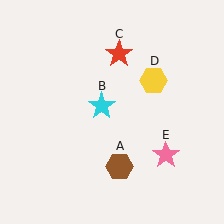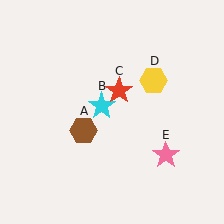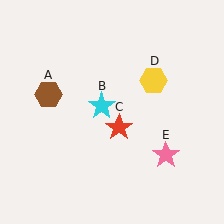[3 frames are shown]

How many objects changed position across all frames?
2 objects changed position: brown hexagon (object A), red star (object C).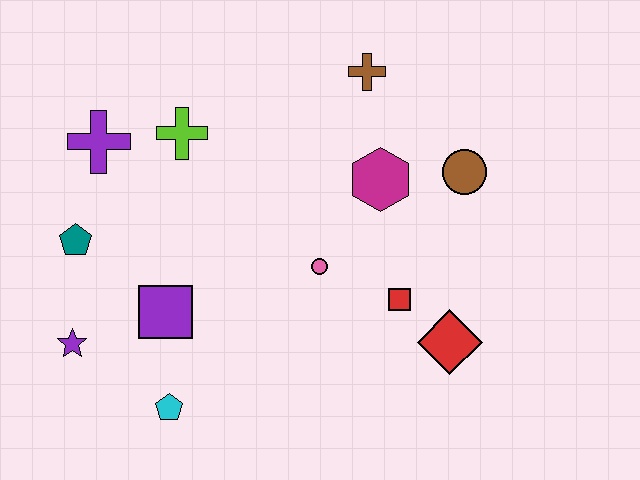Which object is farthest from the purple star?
The brown circle is farthest from the purple star.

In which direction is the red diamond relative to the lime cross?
The red diamond is to the right of the lime cross.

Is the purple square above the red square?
No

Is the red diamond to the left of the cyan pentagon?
No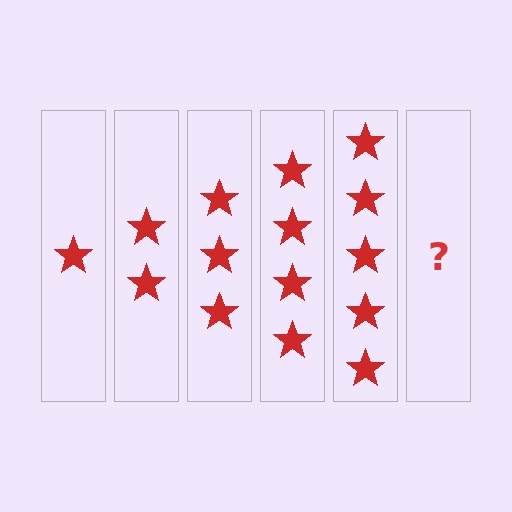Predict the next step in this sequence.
The next step is 6 stars.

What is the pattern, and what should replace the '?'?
The pattern is that each step adds one more star. The '?' should be 6 stars.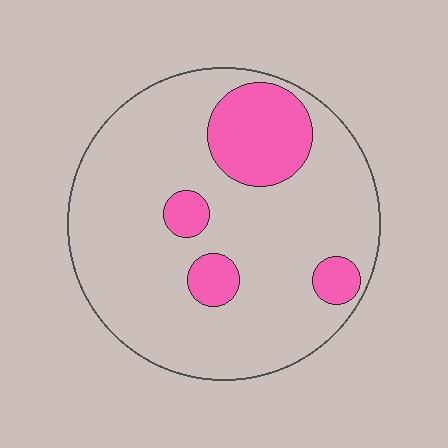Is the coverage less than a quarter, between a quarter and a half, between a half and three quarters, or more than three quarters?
Less than a quarter.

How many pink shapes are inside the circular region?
4.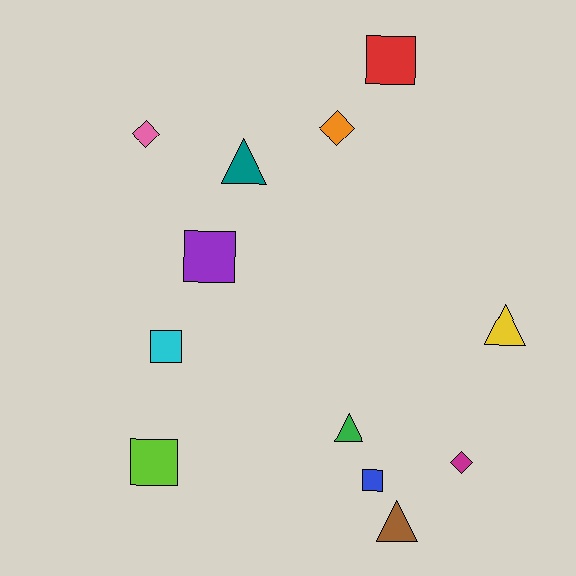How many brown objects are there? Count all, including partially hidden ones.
There is 1 brown object.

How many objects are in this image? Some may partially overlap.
There are 12 objects.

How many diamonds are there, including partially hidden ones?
There are 3 diamonds.